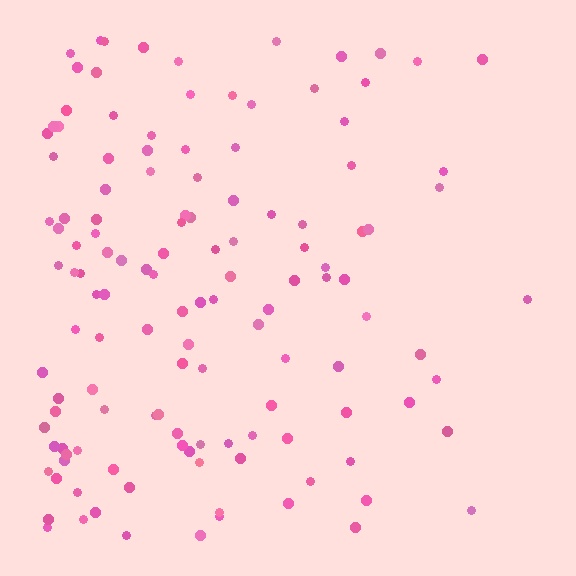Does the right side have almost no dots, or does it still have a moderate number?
Still a moderate number, just noticeably fewer than the left.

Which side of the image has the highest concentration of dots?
The left.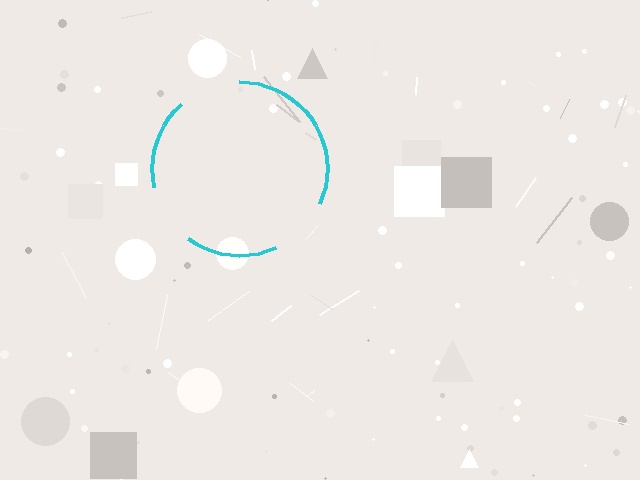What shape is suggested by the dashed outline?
The dashed outline suggests a circle.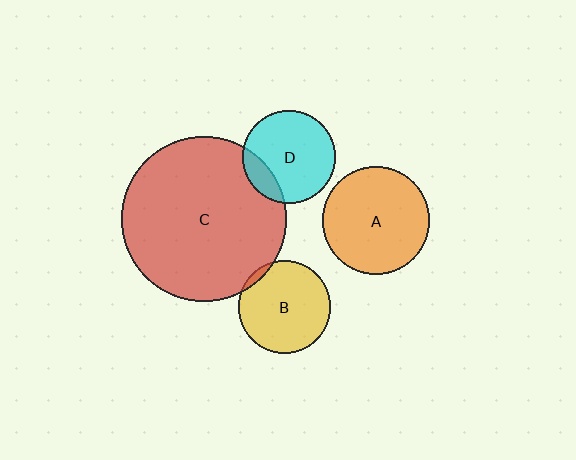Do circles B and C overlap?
Yes.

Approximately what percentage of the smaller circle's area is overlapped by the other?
Approximately 5%.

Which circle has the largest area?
Circle C (red).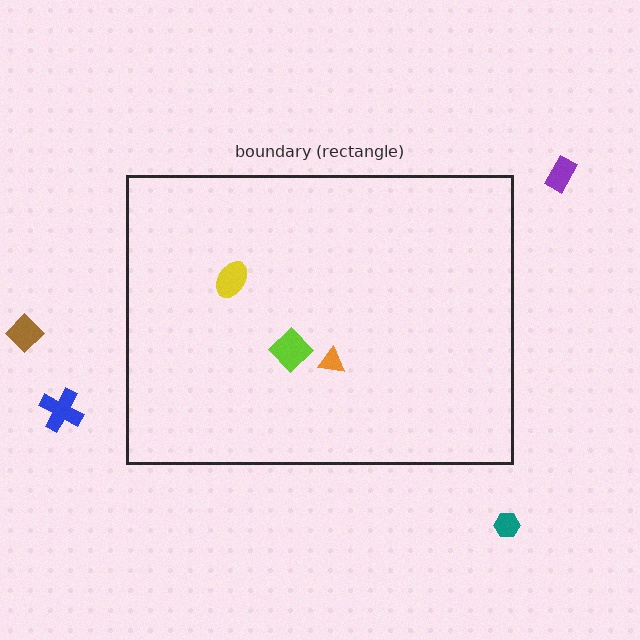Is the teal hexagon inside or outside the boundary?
Outside.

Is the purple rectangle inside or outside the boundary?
Outside.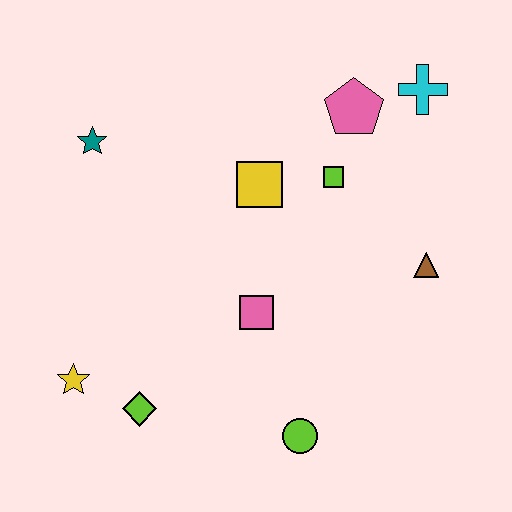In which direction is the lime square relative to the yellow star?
The lime square is to the right of the yellow star.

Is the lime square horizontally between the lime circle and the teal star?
No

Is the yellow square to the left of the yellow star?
No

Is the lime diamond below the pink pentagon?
Yes